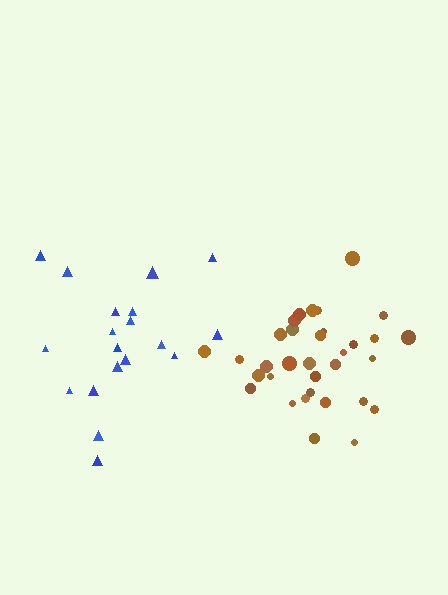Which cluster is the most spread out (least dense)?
Blue.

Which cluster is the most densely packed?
Brown.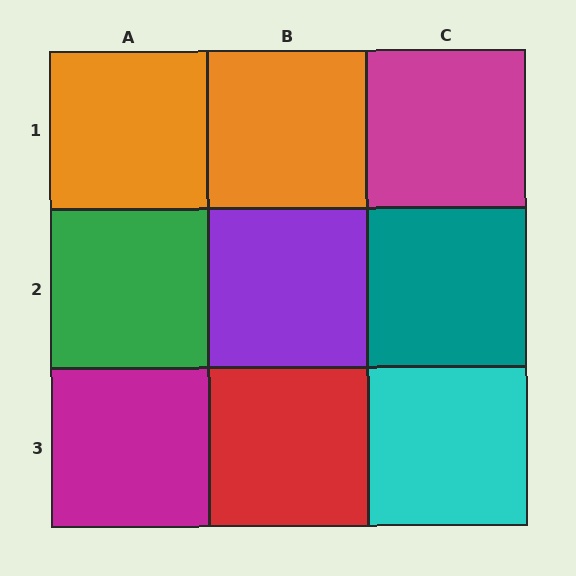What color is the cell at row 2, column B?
Purple.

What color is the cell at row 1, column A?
Orange.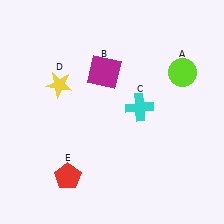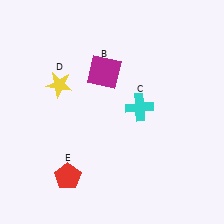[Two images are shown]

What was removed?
The lime circle (A) was removed in Image 2.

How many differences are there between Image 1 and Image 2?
There is 1 difference between the two images.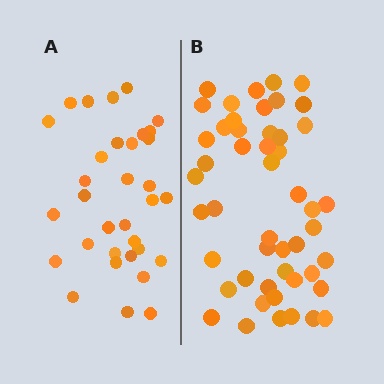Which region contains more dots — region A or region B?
Region B (the right region) has more dots.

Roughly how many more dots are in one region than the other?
Region B has approximately 15 more dots than region A.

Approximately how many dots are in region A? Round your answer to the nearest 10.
About 30 dots. (The exact count is 33, which rounds to 30.)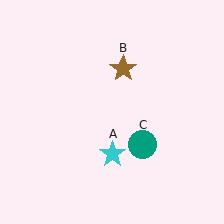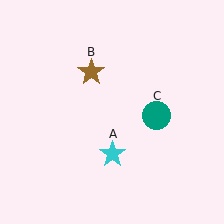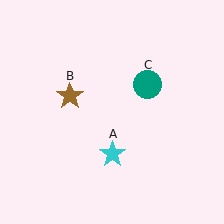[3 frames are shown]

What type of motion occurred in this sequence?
The brown star (object B), teal circle (object C) rotated counterclockwise around the center of the scene.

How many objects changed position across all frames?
2 objects changed position: brown star (object B), teal circle (object C).